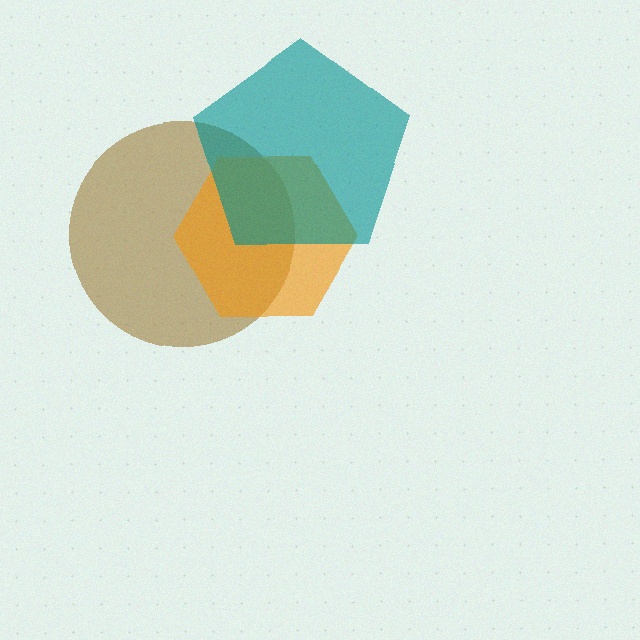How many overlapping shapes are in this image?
There are 3 overlapping shapes in the image.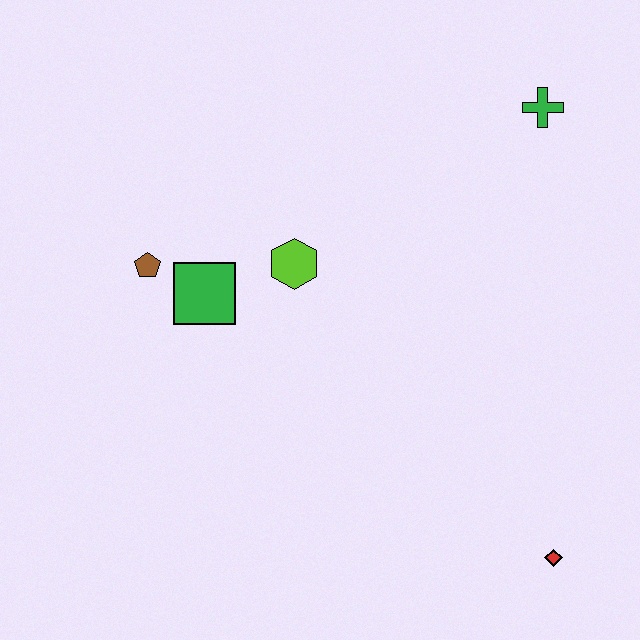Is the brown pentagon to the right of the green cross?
No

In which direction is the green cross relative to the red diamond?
The green cross is above the red diamond.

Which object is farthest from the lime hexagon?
The red diamond is farthest from the lime hexagon.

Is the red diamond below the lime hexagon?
Yes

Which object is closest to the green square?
The brown pentagon is closest to the green square.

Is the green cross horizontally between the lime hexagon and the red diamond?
Yes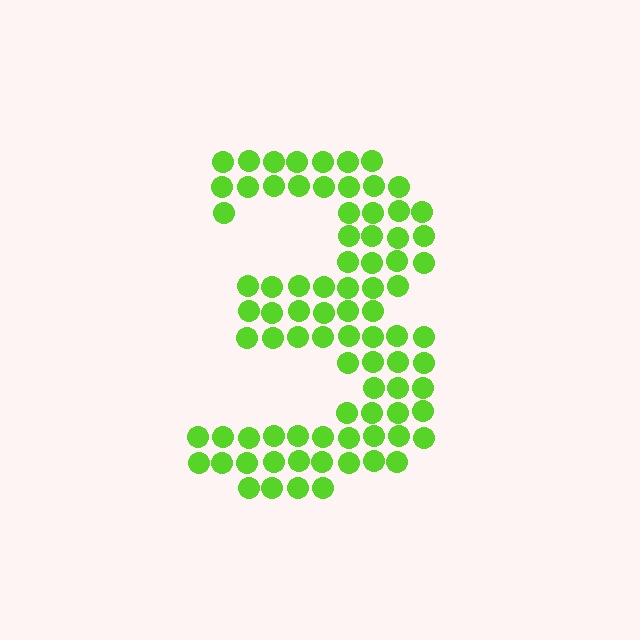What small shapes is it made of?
It is made of small circles.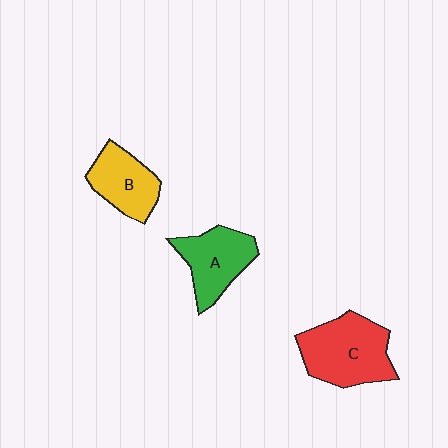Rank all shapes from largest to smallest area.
From largest to smallest: C (red), A (green), B (yellow).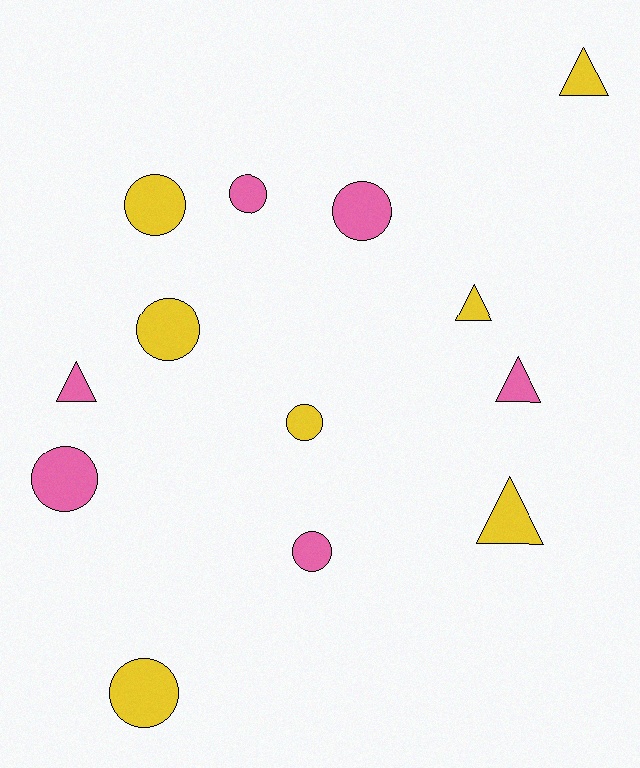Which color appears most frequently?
Yellow, with 7 objects.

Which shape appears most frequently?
Circle, with 8 objects.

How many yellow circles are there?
There are 4 yellow circles.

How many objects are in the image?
There are 13 objects.